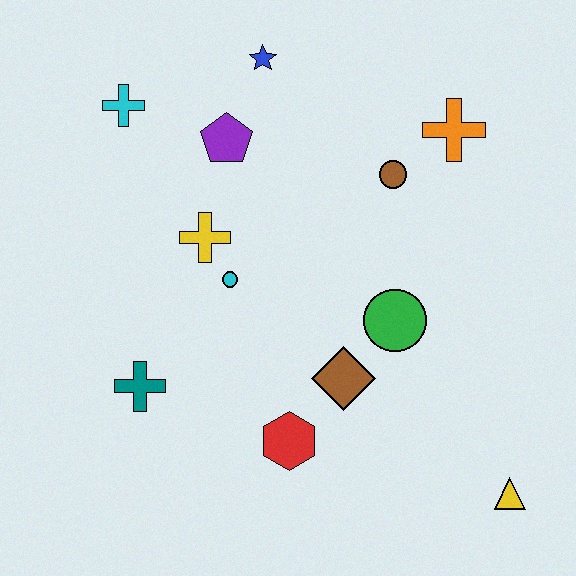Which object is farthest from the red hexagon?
The blue star is farthest from the red hexagon.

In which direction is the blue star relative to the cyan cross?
The blue star is to the right of the cyan cross.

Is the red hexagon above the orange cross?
No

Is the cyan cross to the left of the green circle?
Yes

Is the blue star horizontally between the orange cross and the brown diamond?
No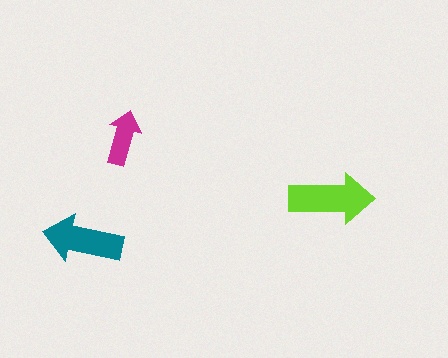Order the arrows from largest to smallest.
the lime one, the teal one, the magenta one.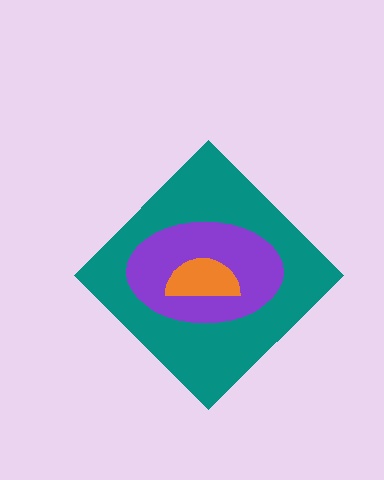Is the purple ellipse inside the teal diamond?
Yes.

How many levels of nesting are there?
3.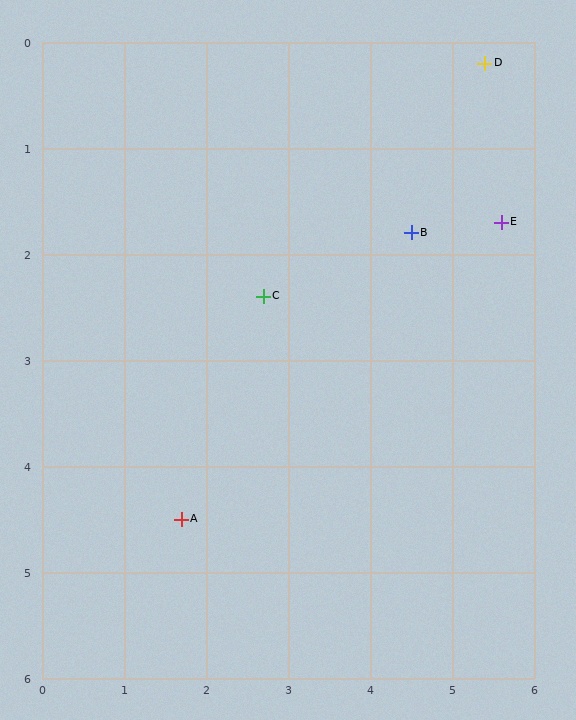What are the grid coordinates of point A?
Point A is at approximately (1.7, 4.5).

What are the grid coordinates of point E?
Point E is at approximately (5.6, 1.7).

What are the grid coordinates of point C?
Point C is at approximately (2.7, 2.4).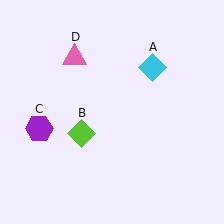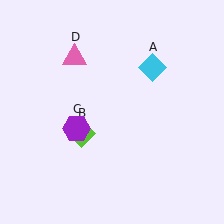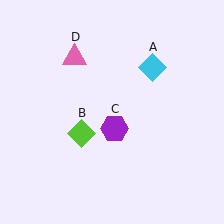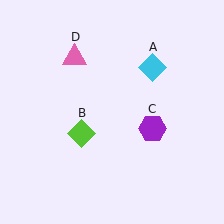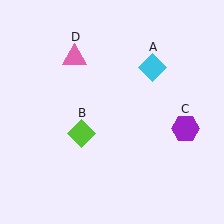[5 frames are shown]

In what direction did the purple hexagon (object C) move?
The purple hexagon (object C) moved right.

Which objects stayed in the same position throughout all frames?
Cyan diamond (object A) and lime diamond (object B) and pink triangle (object D) remained stationary.